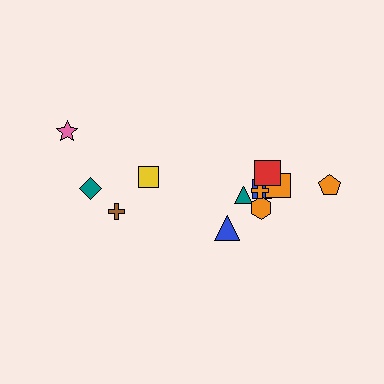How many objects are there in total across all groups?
There are 12 objects.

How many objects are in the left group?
There are 4 objects.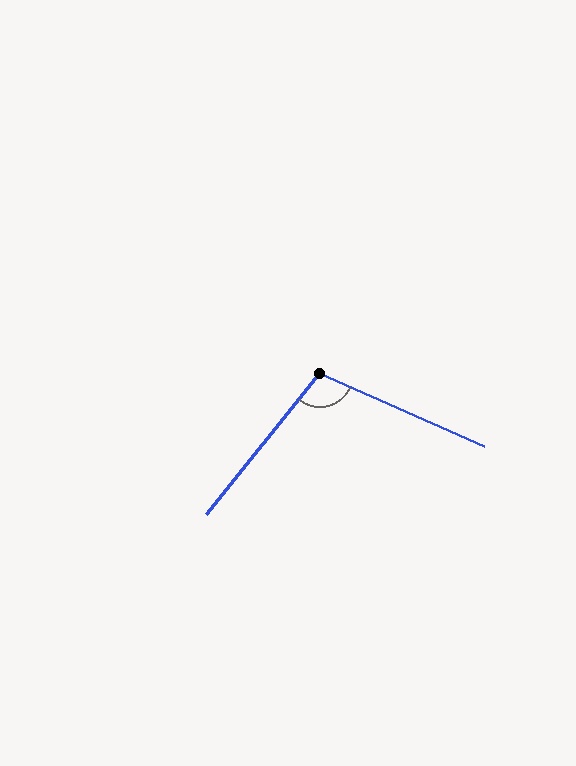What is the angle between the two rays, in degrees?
Approximately 105 degrees.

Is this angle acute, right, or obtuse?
It is obtuse.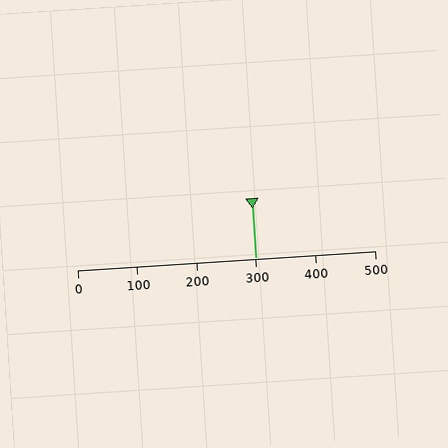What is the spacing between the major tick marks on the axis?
The major ticks are spaced 100 apart.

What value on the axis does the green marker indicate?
The marker indicates approximately 300.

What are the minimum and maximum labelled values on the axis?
The axis runs from 0 to 500.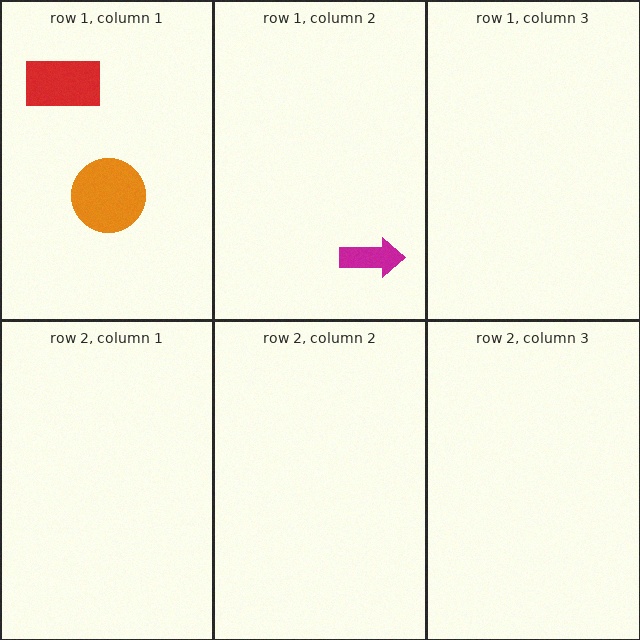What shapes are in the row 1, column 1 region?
The orange circle, the red rectangle.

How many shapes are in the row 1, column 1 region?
2.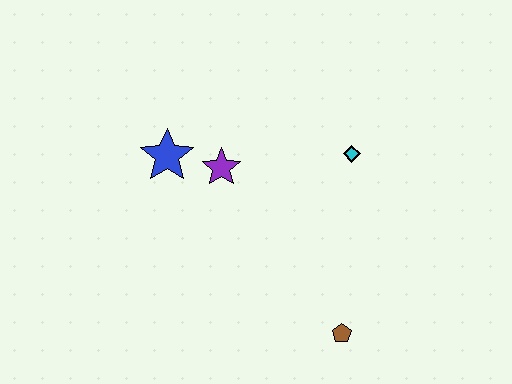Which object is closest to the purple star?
The blue star is closest to the purple star.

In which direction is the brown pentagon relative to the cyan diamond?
The brown pentagon is below the cyan diamond.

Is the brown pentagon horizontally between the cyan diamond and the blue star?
Yes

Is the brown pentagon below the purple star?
Yes